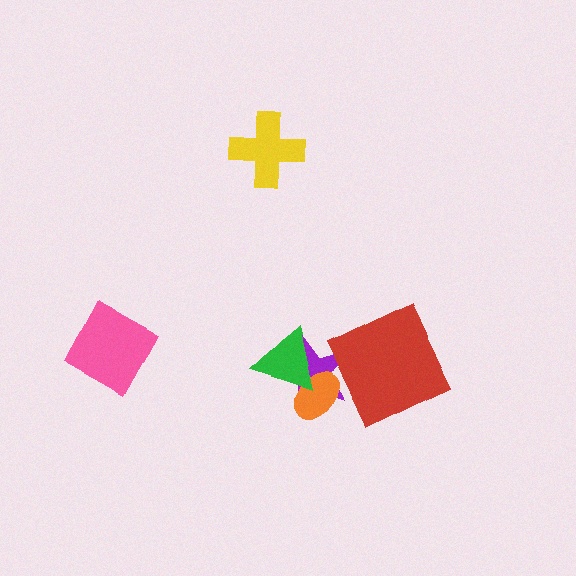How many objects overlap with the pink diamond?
0 objects overlap with the pink diamond.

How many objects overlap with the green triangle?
2 objects overlap with the green triangle.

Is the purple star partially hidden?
Yes, it is partially covered by another shape.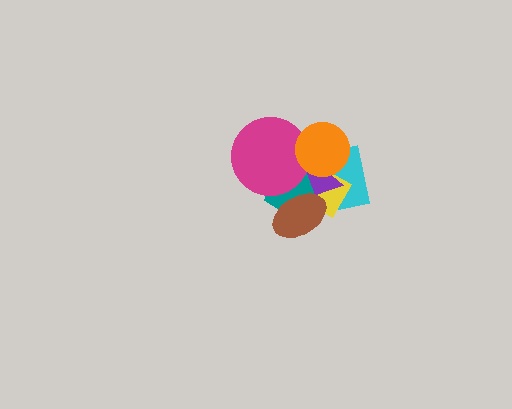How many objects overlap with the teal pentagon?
5 objects overlap with the teal pentagon.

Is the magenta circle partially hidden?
Yes, it is partially covered by another shape.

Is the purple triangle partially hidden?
Yes, it is partially covered by another shape.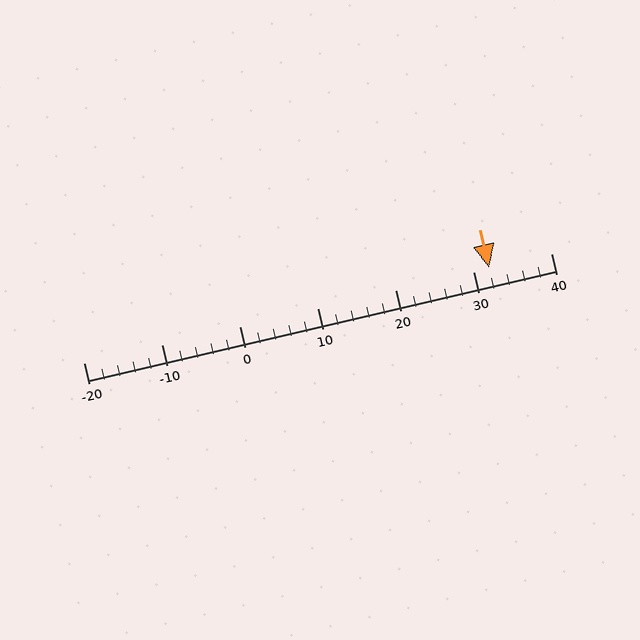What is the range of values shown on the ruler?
The ruler shows values from -20 to 40.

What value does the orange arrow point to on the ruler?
The orange arrow points to approximately 32.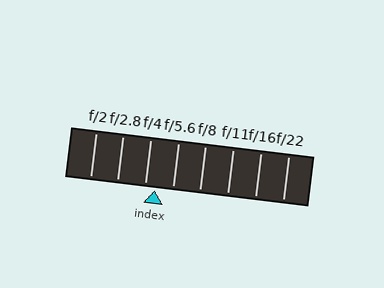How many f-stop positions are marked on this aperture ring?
There are 8 f-stop positions marked.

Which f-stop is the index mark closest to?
The index mark is closest to f/4.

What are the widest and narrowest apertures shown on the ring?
The widest aperture shown is f/2 and the narrowest is f/22.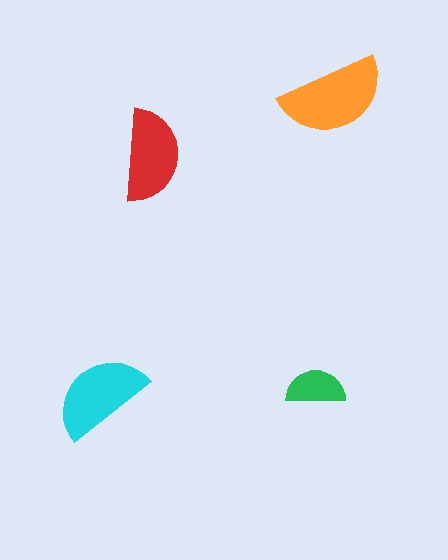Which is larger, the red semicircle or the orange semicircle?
The orange one.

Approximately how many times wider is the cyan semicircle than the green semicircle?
About 1.5 times wider.